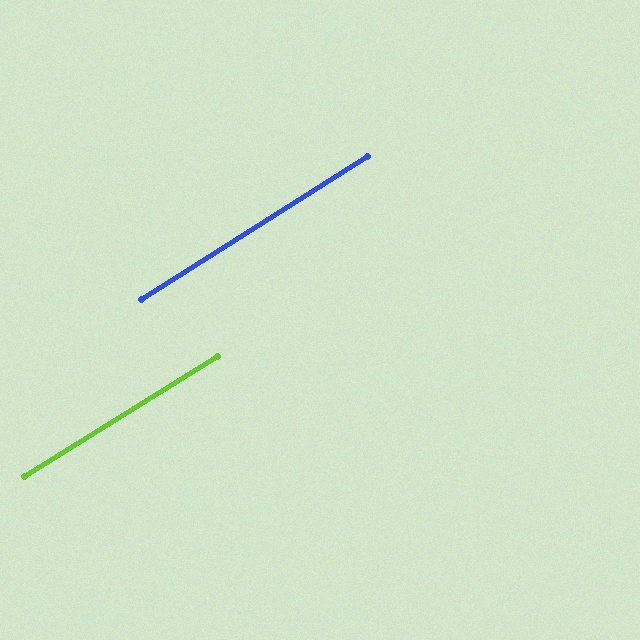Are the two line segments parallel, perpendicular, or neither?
Parallel — their directions differ by only 0.3°.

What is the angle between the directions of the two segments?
Approximately 0 degrees.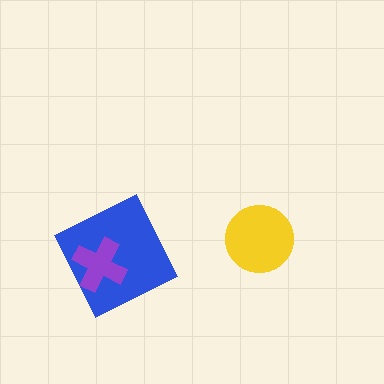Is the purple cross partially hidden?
No, no other shape covers it.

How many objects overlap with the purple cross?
1 object overlaps with the purple cross.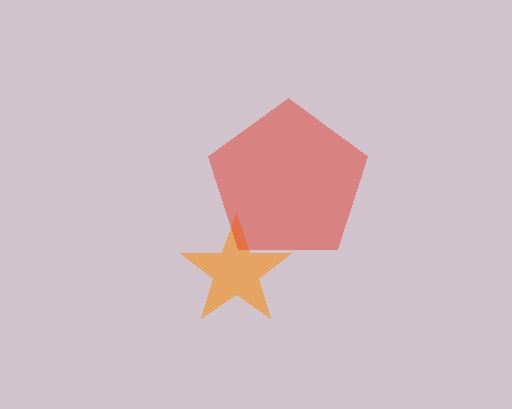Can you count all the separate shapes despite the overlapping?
Yes, there are 2 separate shapes.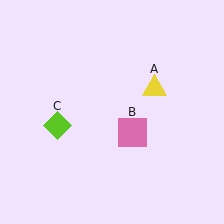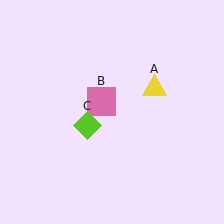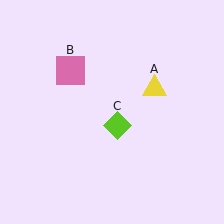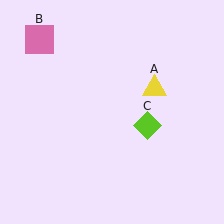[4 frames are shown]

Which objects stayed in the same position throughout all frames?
Yellow triangle (object A) remained stationary.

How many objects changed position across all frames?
2 objects changed position: pink square (object B), lime diamond (object C).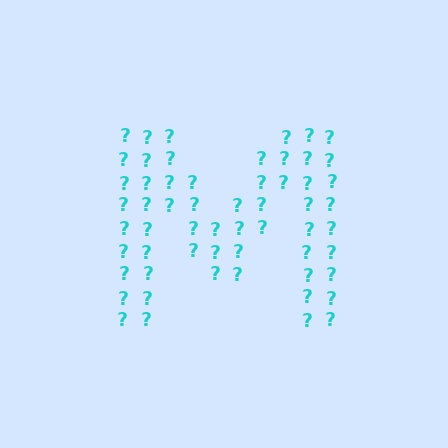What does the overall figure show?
The overall figure shows the letter M.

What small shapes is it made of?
It is made of small question marks.